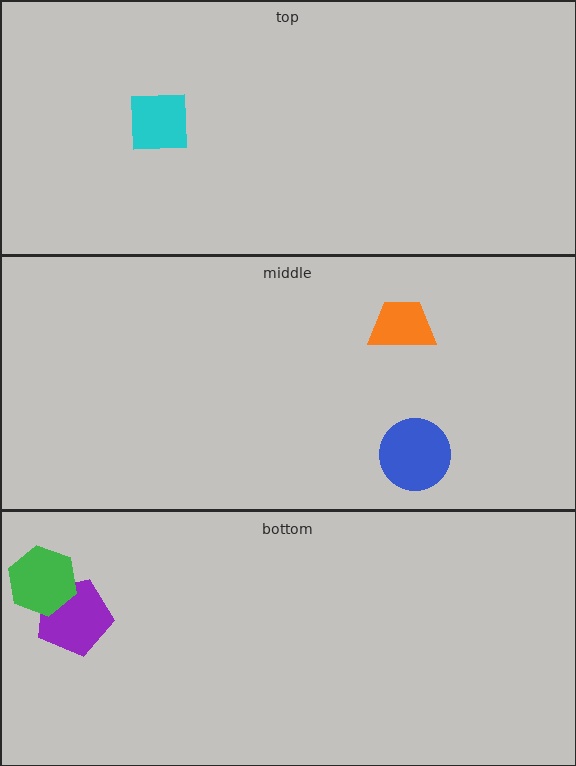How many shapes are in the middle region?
2.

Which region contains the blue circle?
The middle region.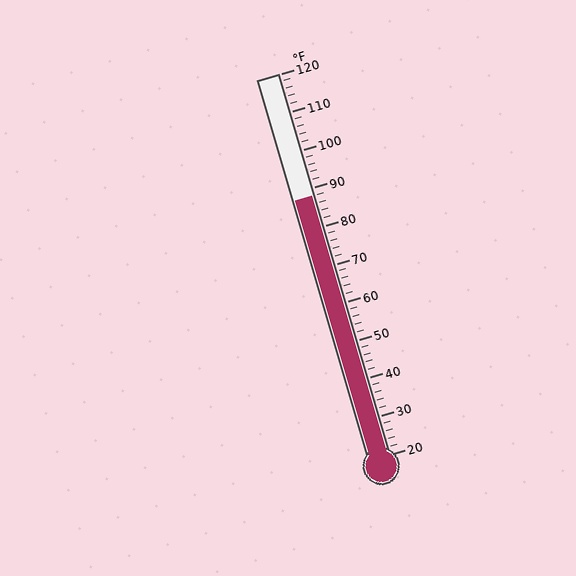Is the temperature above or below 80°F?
The temperature is above 80°F.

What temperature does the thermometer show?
The thermometer shows approximately 88°F.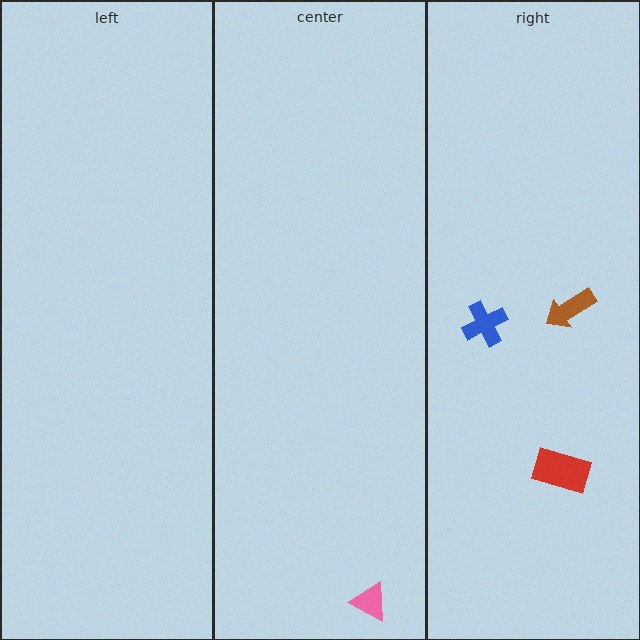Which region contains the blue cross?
The right region.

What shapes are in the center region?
The pink triangle.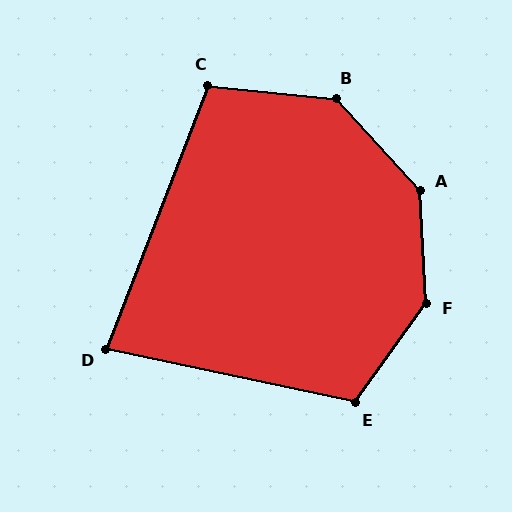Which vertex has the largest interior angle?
F, at approximately 141 degrees.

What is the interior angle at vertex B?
Approximately 138 degrees (obtuse).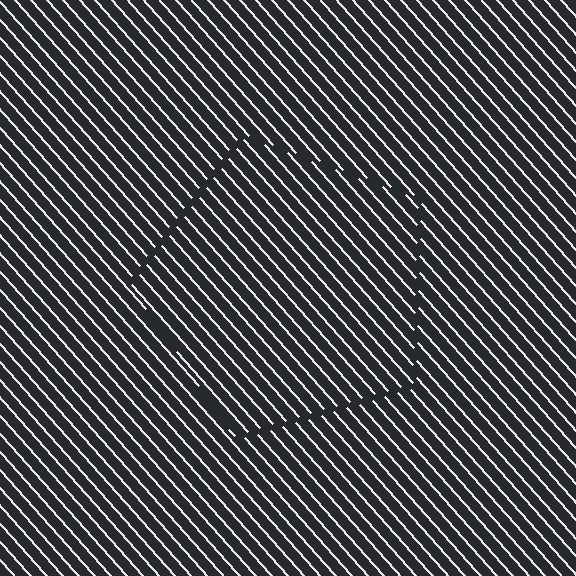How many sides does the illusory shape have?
5 sides — the line-ends trace a pentagon.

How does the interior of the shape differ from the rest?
The interior of the shape contains the same grating, shifted by half a period — the contour is defined by the phase discontinuity where line-ends from the inner and outer gratings abut.